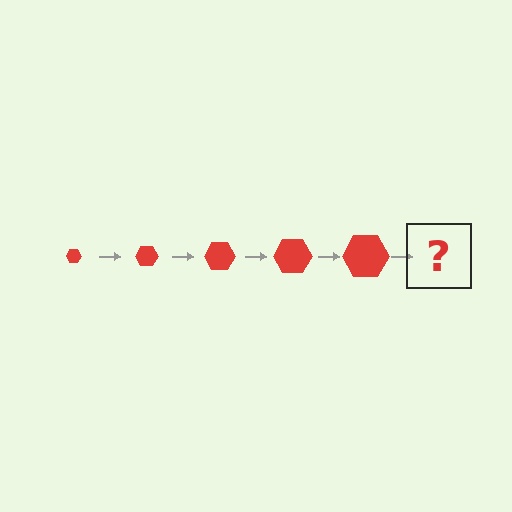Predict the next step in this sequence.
The next step is a red hexagon, larger than the previous one.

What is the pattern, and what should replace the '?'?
The pattern is that the hexagon gets progressively larger each step. The '?' should be a red hexagon, larger than the previous one.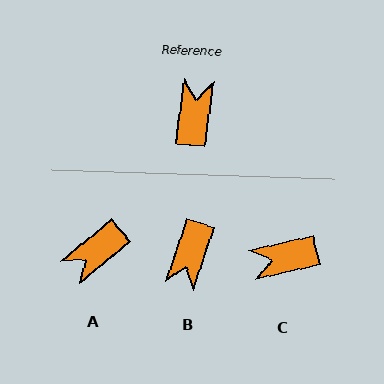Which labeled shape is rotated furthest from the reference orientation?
B, about 169 degrees away.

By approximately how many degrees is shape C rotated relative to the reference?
Approximately 111 degrees counter-clockwise.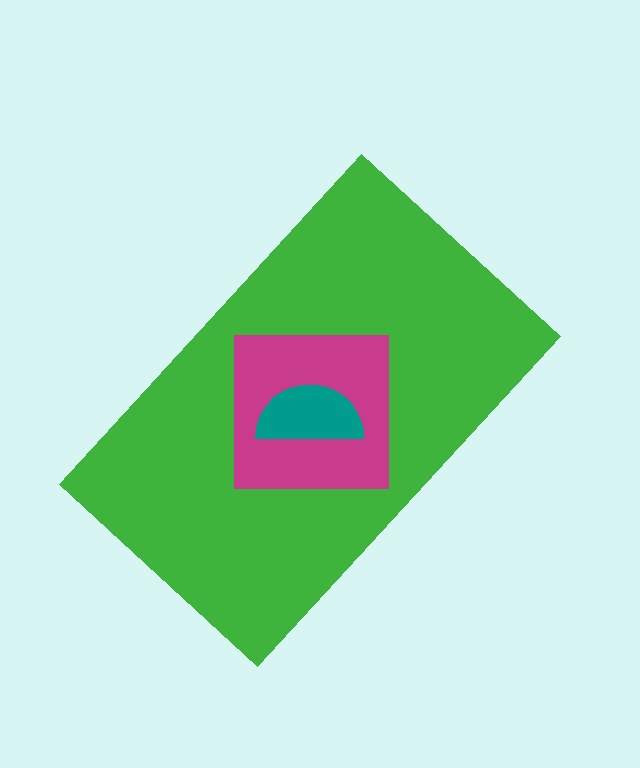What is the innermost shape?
The teal semicircle.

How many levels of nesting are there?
3.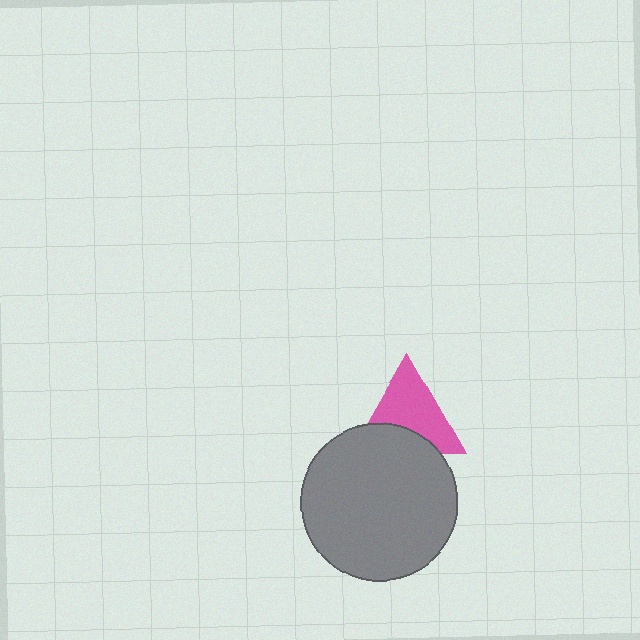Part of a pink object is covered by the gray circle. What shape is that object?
It is a triangle.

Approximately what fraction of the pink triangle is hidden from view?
Roughly 35% of the pink triangle is hidden behind the gray circle.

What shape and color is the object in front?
The object in front is a gray circle.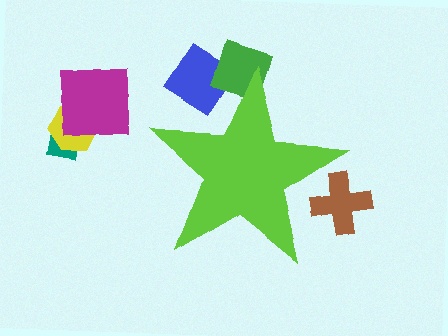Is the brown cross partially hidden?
Yes, the brown cross is partially hidden behind the lime star.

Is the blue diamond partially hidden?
Yes, the blue diamond is partially hidden behind the lime star.